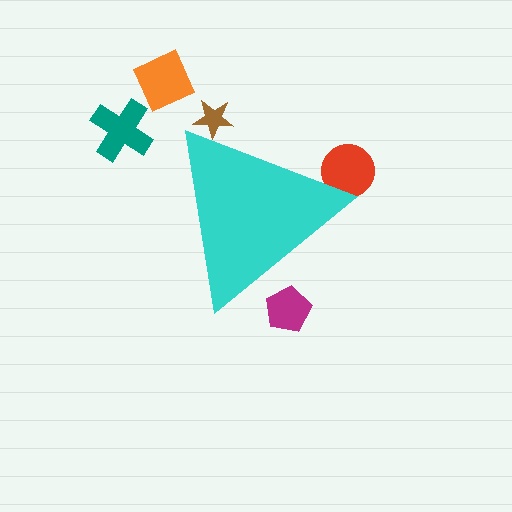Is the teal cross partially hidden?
No, the teal cross is fully visible.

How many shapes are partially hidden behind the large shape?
3 shapes are partially hidden.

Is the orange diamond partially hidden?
No, the orange diamond is fully visible.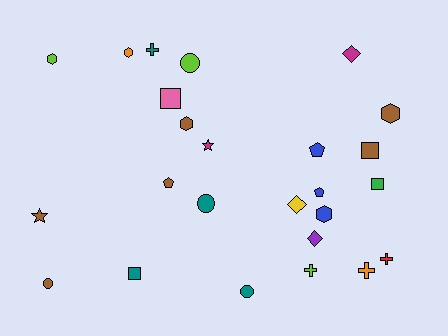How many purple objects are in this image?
There is 1 purple object.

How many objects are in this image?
There are 25 objects.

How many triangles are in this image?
There are no triangles.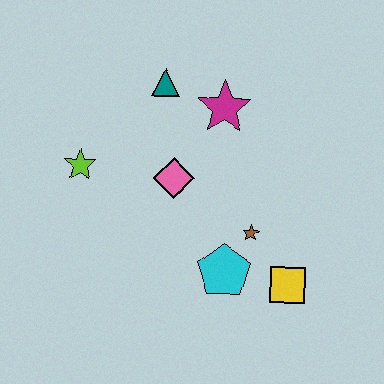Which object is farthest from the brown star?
The lime star is farthest from the brown star.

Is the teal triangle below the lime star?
No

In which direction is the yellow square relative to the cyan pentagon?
The yellow square is to the right of the cyan pentagon.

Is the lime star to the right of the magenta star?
No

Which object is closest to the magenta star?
The teal triangle is closest to the magenta star.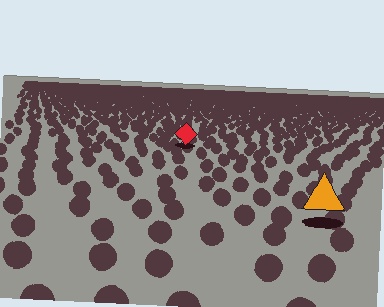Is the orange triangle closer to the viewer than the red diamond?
Yes. The orange triangle is closer — you can tell from the texture gradient: the ground texture is coarser near it.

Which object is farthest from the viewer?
The red diamond is farthest from the viewer. It appears smaller and the ground texture around it is denser.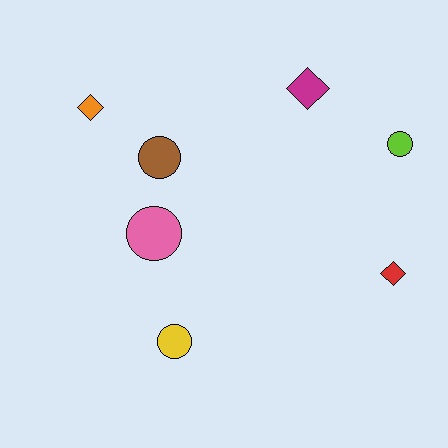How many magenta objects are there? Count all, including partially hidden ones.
There is 1 magenta object.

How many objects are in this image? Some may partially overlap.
There are 7 objects.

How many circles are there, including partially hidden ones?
There are 4 circles.